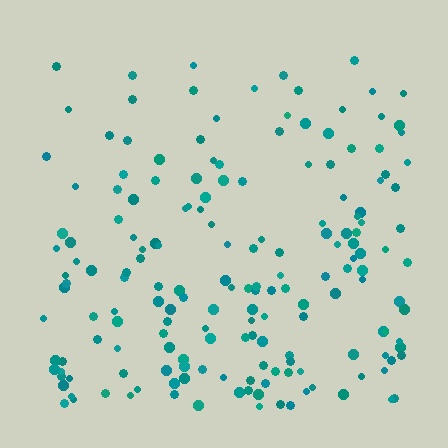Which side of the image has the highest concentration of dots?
The bottom.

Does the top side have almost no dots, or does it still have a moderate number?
Still a moderate number, just noticeably fewer than the bottom.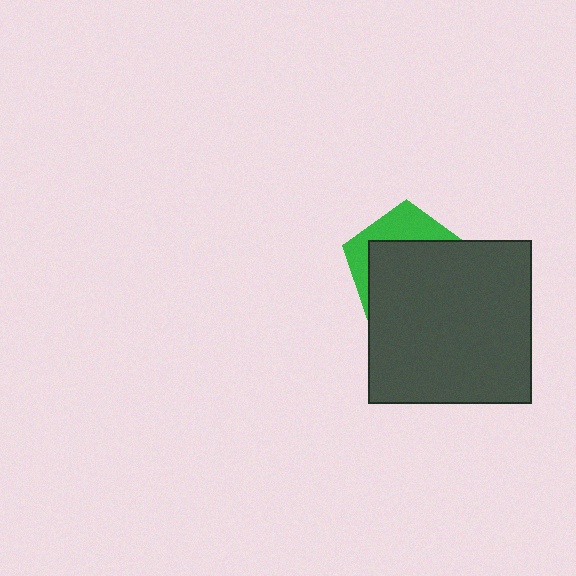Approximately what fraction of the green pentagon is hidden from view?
Roughly 69% of the green pentagon is hidden behind the dark gray square.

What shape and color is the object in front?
The object in front is a dark gray square.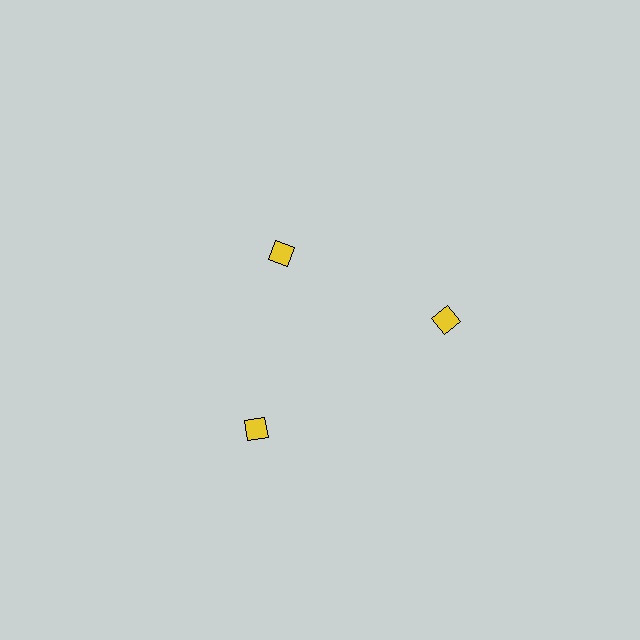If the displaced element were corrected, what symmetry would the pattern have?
It would have 3-fold rotational symmetry — the pattern would map onto itself every 120 degrees.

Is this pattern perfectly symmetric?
No. The 3 yellow diamonds are arranged in a ring, but one element near the 11 o'clock position is pulled inward toward the center, breaking the 3-fold rotational symmetry.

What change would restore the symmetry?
The symmetry would be restored by moving it outward, back onto the ring so that all 3 diamonds sit at equal angles and equal distance from the center.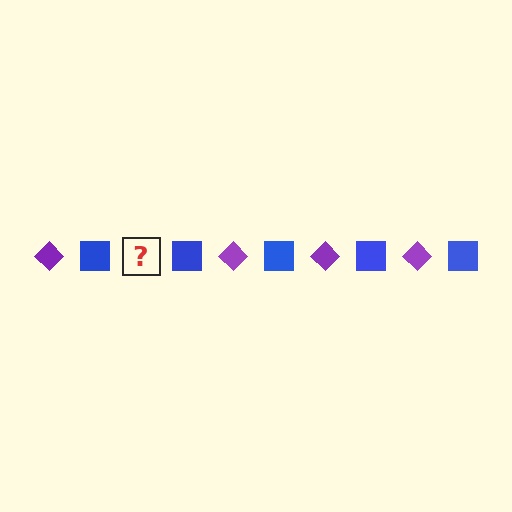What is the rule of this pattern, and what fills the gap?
The rule is that the pattern alternates between purple diamond and blue square. The gap should be filled with a purple diamond.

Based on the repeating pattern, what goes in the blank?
The blank should be a purple diamond.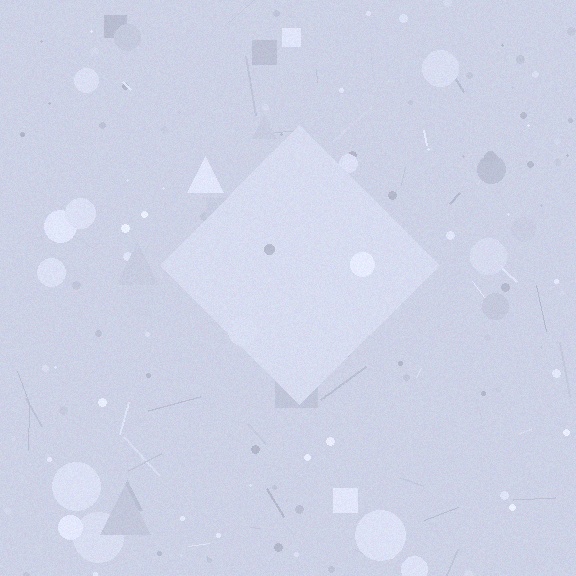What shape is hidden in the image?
A diamond is hidden in the image.